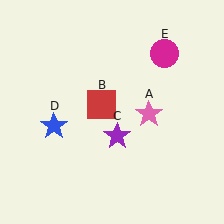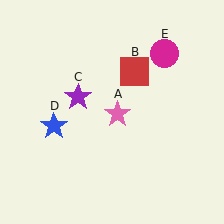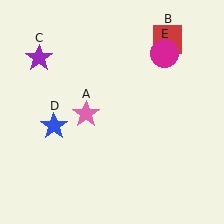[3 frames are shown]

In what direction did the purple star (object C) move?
The purple star (object C) moved up and to the left.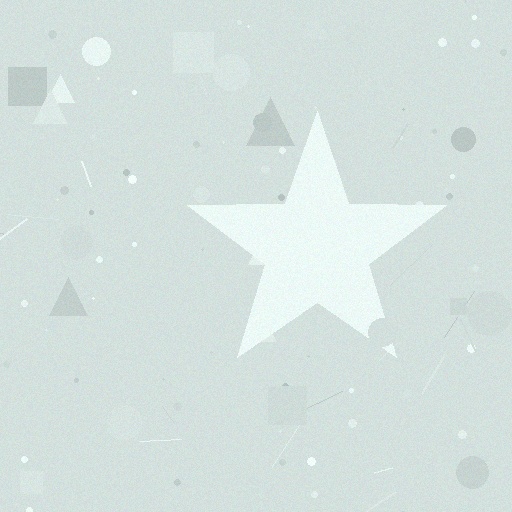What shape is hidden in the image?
A star is hidden in the image.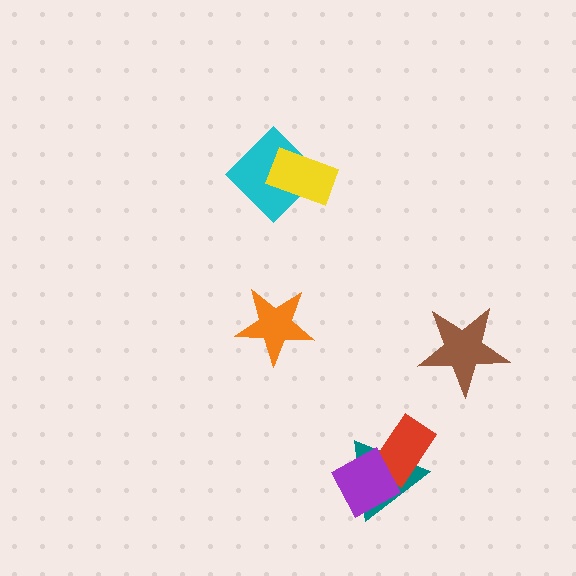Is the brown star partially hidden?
No, no other shape covers it.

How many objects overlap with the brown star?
0 objects overlap with the brown star.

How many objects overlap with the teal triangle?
2 objects overlap with the teal triangle.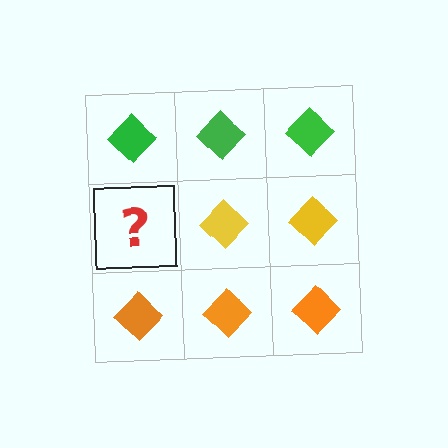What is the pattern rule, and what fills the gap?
The rule is that each row has a consistent color. The gap should be filled with a yellow diamond.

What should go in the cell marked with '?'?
The missing cell should contain a yellow diamond.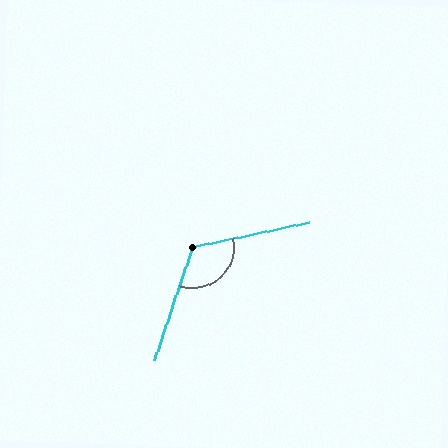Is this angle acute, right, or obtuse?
It is obtuse.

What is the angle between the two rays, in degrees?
Approximately 121 degrees.